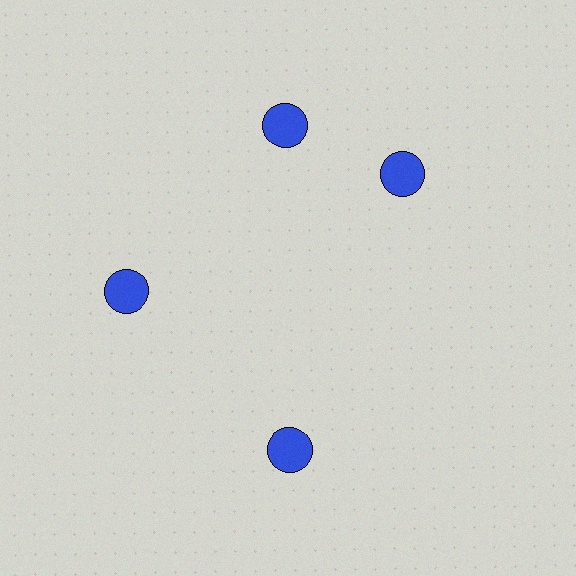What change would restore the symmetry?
The symmetry would be restored by rotating it back into even spacing with its neighbors so that all 4 circles sit at equal angles and equal distance from the center.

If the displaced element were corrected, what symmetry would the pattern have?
It would have 4-fold rotational symmetry — the pattern would map onto itself every 90 degrees.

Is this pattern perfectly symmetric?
No. The 4 blue circles are arranged in a ring, but one element near the 3 o'clock position is rotated out of alignment along the ring, breaking the 4-fold rotational symmetry.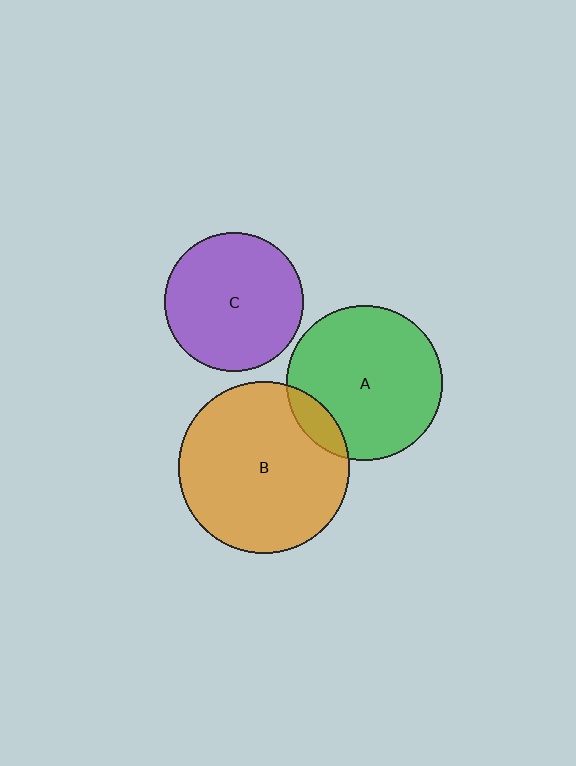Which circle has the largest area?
Circle B (orange).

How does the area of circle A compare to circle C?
Approximately 1.3 times.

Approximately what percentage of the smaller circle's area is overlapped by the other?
Approximately 10%.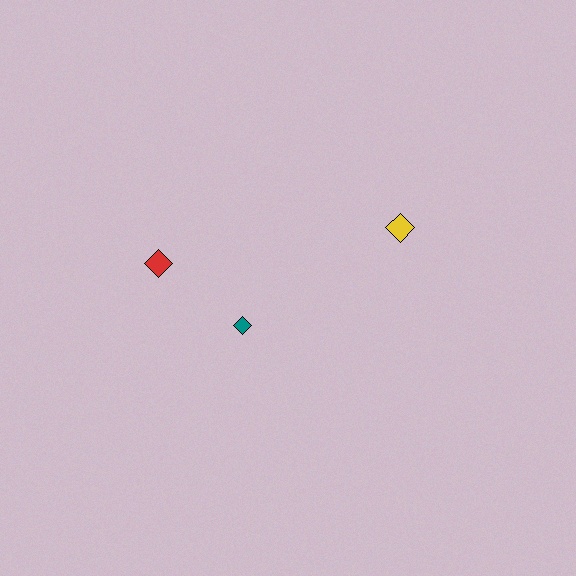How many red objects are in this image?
There is 1 red object.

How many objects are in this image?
There are 3 objects.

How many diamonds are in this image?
There are 3 diamonds.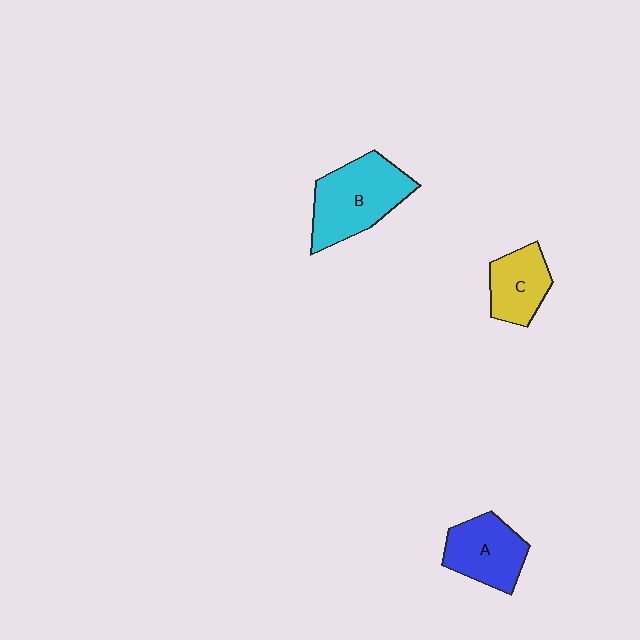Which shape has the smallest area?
Shape C (yellow).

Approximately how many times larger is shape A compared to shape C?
Approximately 1.2 times.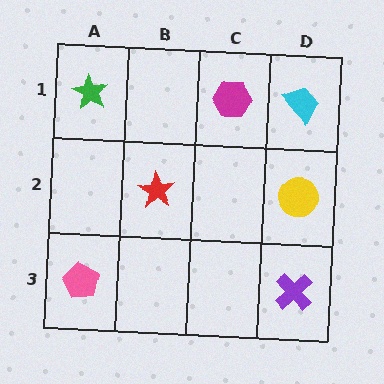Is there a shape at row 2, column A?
No, that cell is empty.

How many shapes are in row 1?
3 shapes.